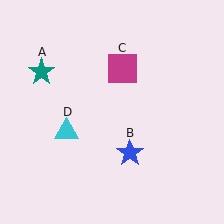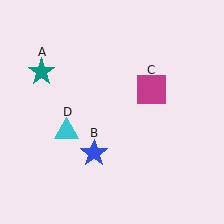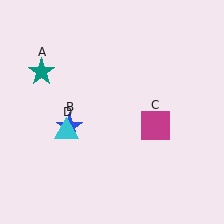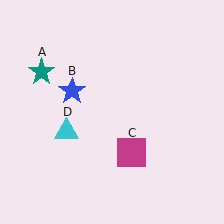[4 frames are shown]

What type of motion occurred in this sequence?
The blue star (object B), magenta square (object C) rotated clockwise around the center of the scene.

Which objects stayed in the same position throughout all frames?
Teal star (object A) and cyan triangle (object D) remained stationary.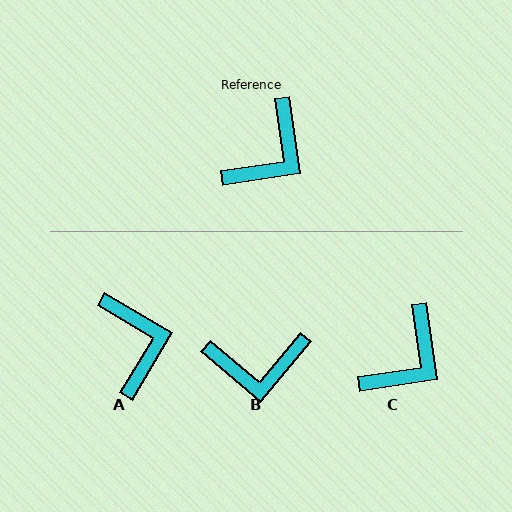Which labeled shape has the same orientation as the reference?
C.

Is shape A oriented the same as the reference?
No, it is off by about 51 degrees.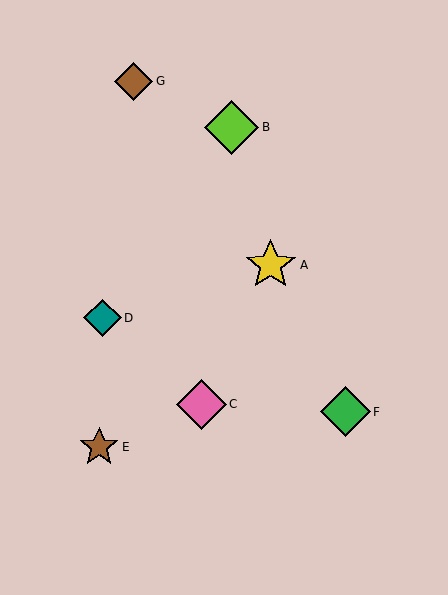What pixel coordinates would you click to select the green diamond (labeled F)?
Click at (345, 412) to select the green diamond F.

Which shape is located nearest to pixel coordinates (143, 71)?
The brown diamond (labeled G) at (134, 81) is nearest to that location.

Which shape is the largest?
The lime diamond (labeled B) is the largest.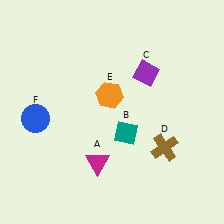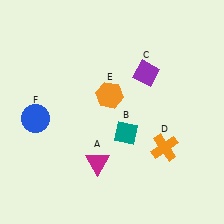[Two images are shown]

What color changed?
The cross (D) changed from brown in Image 1 to orange in Image 2.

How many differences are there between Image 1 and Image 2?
There is 1 difference between the two images.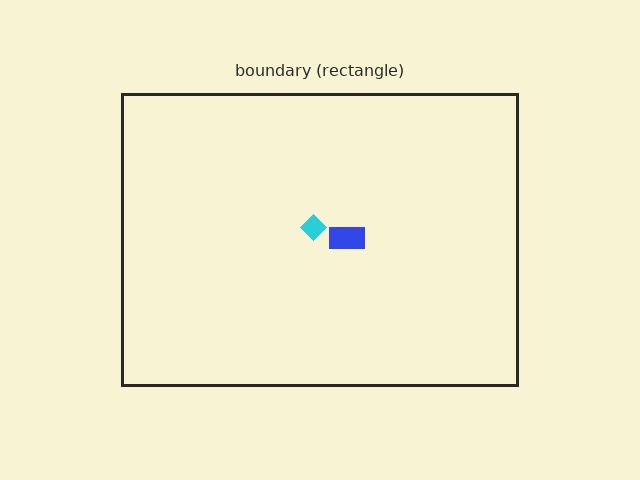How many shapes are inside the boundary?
2 inside, 0 outside.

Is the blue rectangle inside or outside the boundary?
Inside.